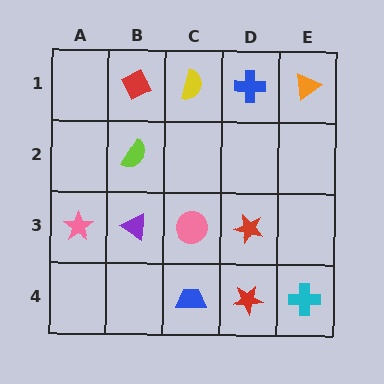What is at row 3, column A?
A pink star.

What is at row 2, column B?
A lime semicircle.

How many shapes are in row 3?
4 shapes.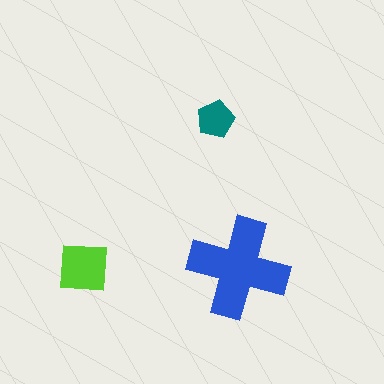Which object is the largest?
The blue cross.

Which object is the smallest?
The teal pentagon.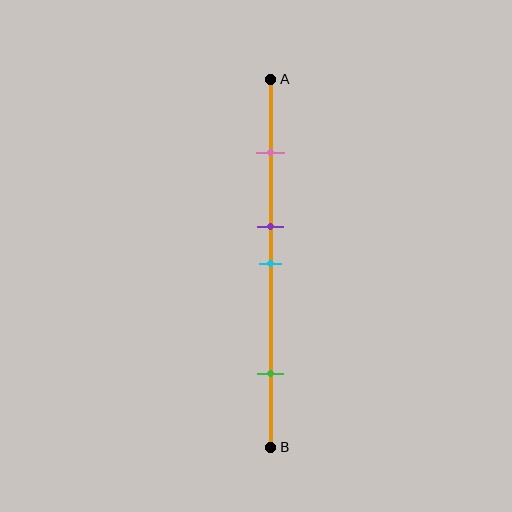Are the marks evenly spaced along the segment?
No, the marks are not evenly spaced.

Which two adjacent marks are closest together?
The purple and cyan marks are the closest adjacent pair.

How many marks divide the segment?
There are 4 marks dividing the segment.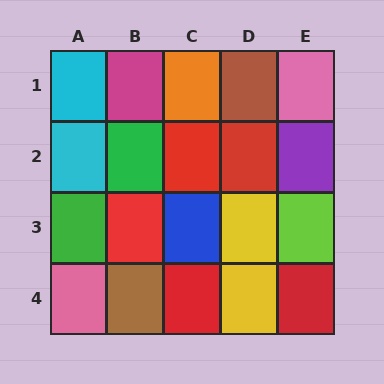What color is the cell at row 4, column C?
Red.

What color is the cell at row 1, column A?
Cyan.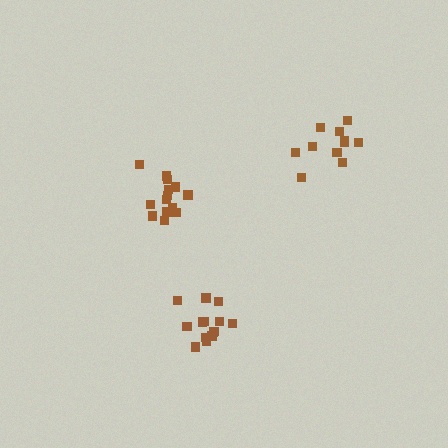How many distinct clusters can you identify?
There are 3 distinct clusters.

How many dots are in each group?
Group 1: 14 dots, Group 2: 14 dots, Group 3: 12 dots (40 total).